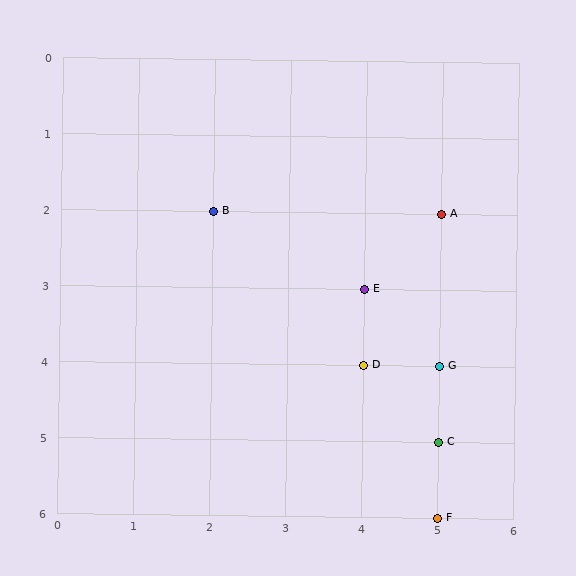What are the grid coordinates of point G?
Point G is at grid coordinates (5, 4).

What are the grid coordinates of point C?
Point C is at grid coordinates (5, 5).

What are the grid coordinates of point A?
Point A is at grid coordinates (5, 2).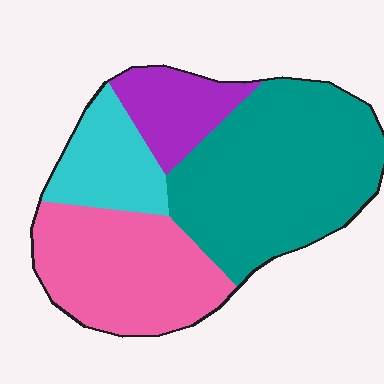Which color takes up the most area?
Teal, at roughly 45%.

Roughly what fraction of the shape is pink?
Pink takes up about one third (1/3) of the shape.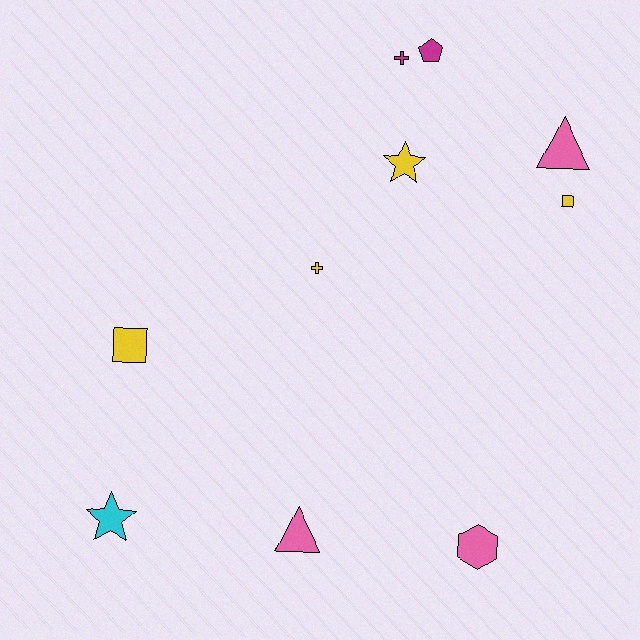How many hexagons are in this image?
There is 1 hexagon.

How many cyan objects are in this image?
There is 1 cyan object.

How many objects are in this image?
There are 10 objects.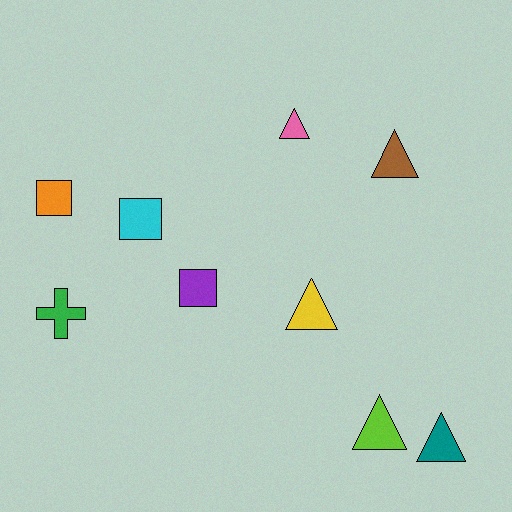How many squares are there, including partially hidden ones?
There are 3 squares.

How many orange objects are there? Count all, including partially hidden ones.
There is 1 orange object.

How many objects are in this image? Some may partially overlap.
There are 9 objects.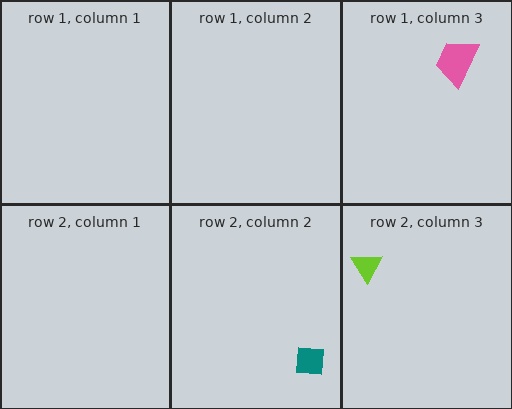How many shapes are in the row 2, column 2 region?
1.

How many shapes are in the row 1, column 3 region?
1.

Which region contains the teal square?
The row 2, column 2 region.